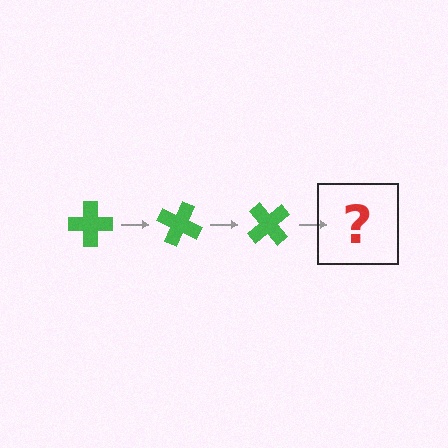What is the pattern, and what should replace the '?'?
The pattern is that the cross rotates 25 degrees each step. The '?' should be a green cross rotated 75 degrees.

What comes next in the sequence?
The next element should be a green cross rotated 75 degrees.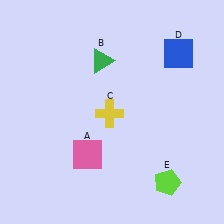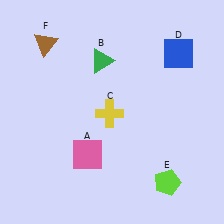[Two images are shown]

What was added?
A brown triangle (F) was added in Image 2.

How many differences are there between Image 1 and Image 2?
There is 1 difference between the two images.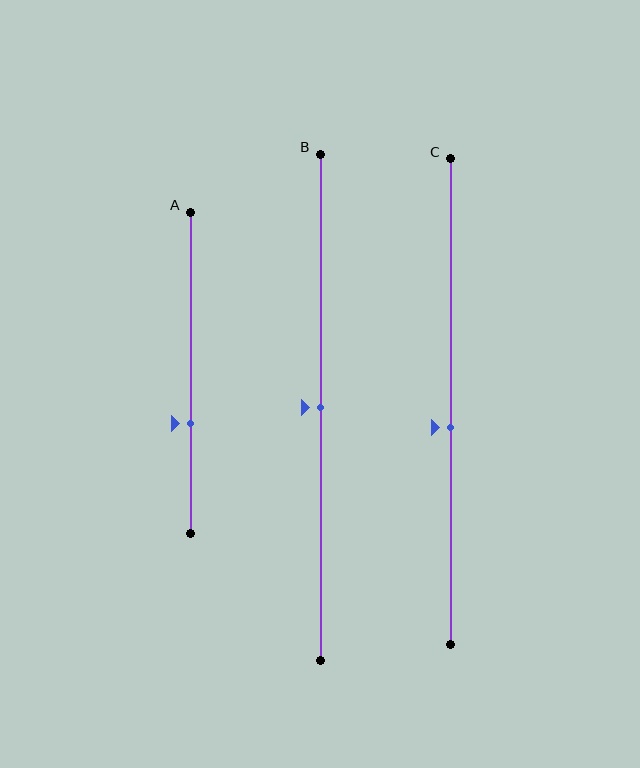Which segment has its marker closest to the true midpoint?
Segment B has its marker closest to the true midpoint.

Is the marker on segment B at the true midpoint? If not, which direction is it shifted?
Yes, the marker on segment B is at the true midpoint.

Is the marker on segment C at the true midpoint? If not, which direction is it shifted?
No, the marker on segment C is shifted downward by about 5% of the segment length.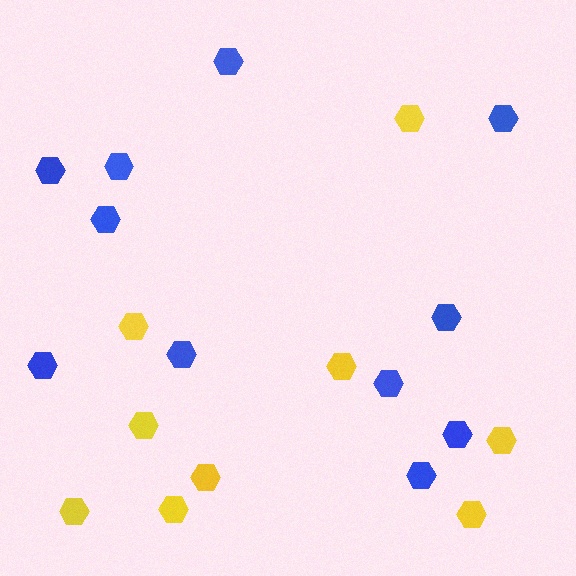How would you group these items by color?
There are 2 groups: one group of yellow hexagons (9) and one group of blue hexagons (11).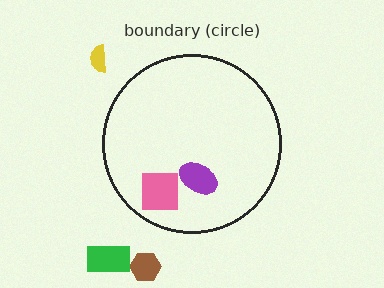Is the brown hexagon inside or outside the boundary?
Outside.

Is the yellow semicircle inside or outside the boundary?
Outside.